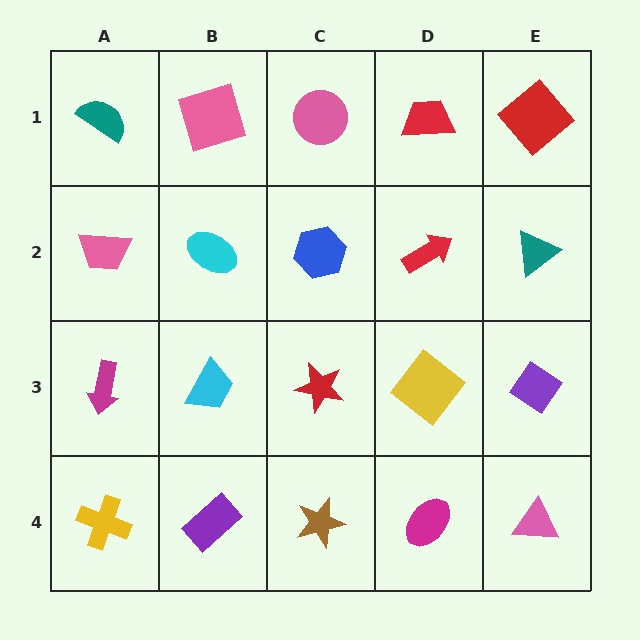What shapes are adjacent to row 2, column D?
A red trapezoid (row 1, column D), a yellow diamond (row 3, column D), a blue hexagon (row 2, column C), a teal triangle (row 2, column E).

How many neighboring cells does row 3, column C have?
4.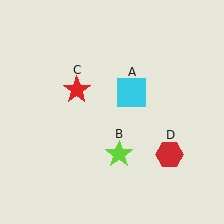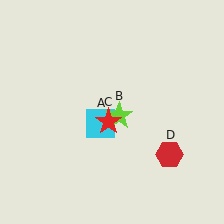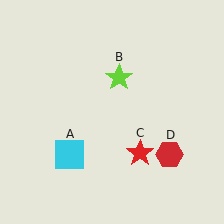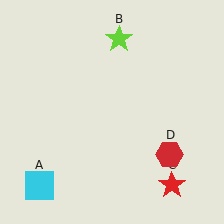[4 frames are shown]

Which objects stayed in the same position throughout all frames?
Red hexagon (object D) remained stationary.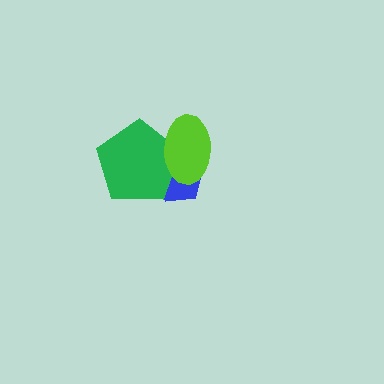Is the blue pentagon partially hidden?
Yes, it is partially covered by another shape.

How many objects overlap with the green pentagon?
2 objects overlap with the green pentagon.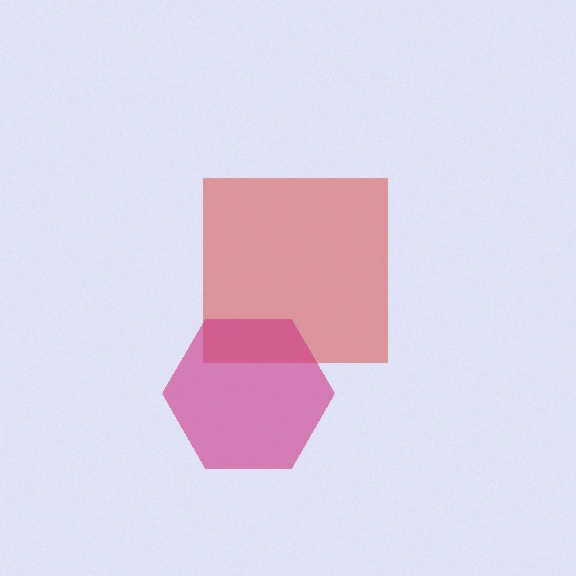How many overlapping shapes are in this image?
There are 2 overlapping shapes in the image.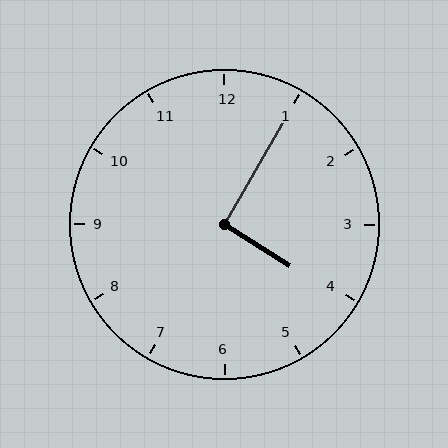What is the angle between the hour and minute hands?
Approximately 92 degrees.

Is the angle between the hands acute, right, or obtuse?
It is right.